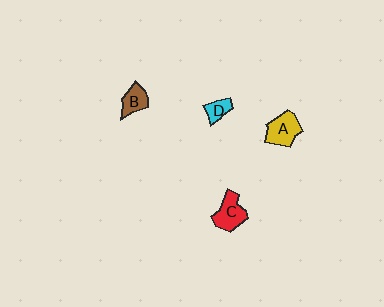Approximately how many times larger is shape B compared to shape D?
Approximately 1.3 times.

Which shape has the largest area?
Shape C (red).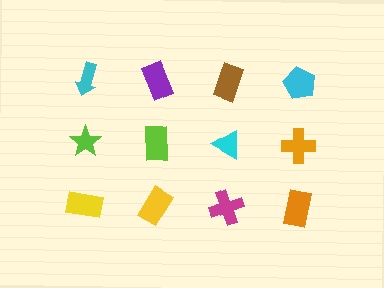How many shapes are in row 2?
4 shapes.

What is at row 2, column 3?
A cyan triangle.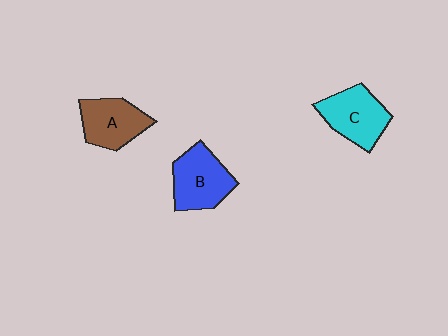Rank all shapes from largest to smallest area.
From largest to smallest: B (blue), C (cyan), A (brown).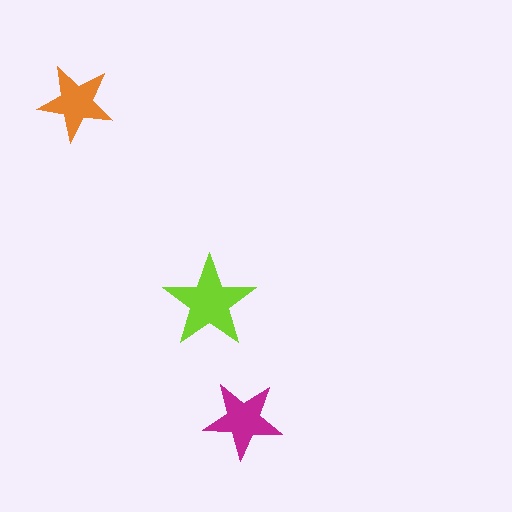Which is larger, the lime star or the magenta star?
The lime one.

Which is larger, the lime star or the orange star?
The lime one.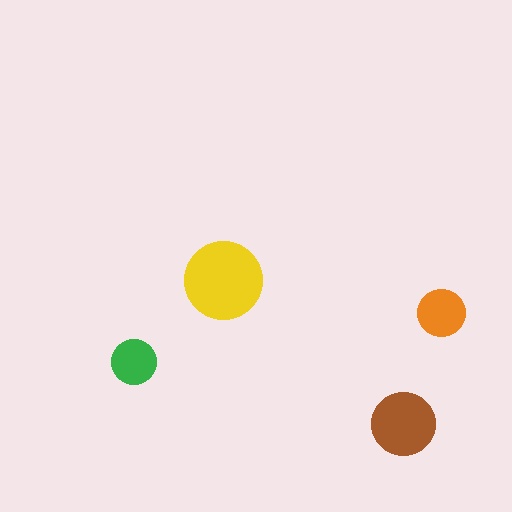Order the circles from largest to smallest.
the yellow one, the brown one, the orange one, the green one.